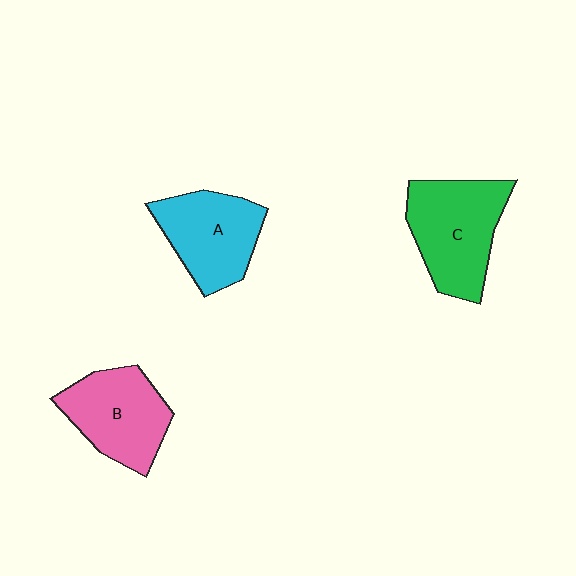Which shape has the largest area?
Shape C (green).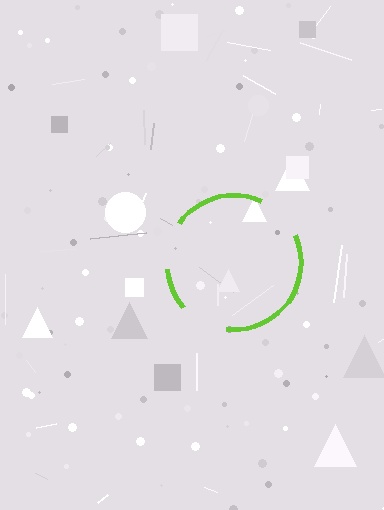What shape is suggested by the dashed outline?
The dashed outline suggests a circle.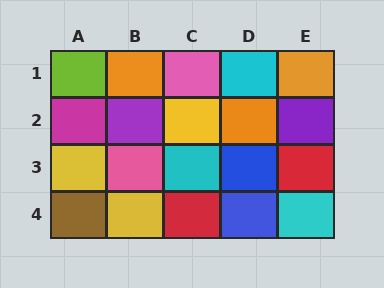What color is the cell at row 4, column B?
Yellow.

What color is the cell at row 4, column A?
Brown.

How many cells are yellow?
3 cells are yellow.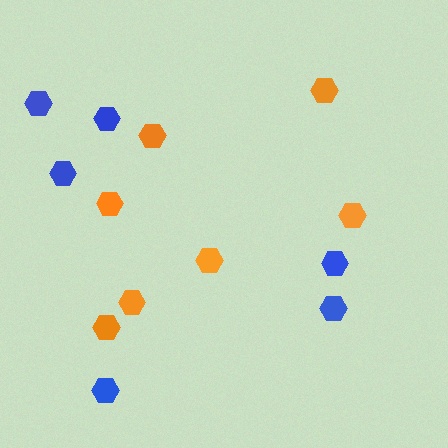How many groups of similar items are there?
There are 2 groups: one group of blue hexagons (6) and one group of orange hexagons (7).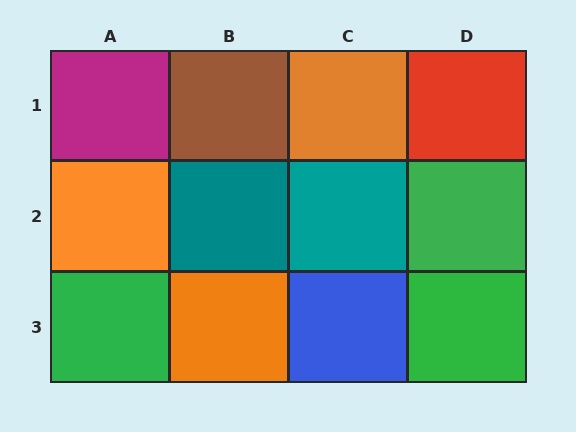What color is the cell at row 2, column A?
Orange.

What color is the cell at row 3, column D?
Green.